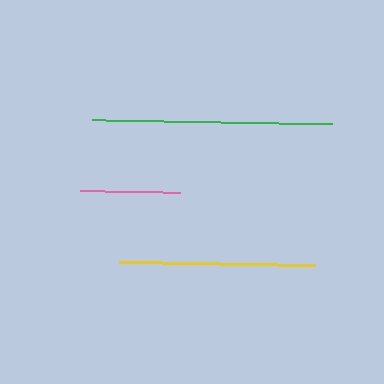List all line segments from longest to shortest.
From longest to shortest: green, yellow, pink.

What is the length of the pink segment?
The pink segment is approximately 100 pixels long.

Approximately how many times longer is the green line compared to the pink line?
The green line is approximately 2.4 times the length of the pink line.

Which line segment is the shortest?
The pink line is the shortest at approximately 100 pixels.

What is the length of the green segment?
The green segment is approximately 240 pixels long.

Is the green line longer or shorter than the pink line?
The green line is longer than the pink line.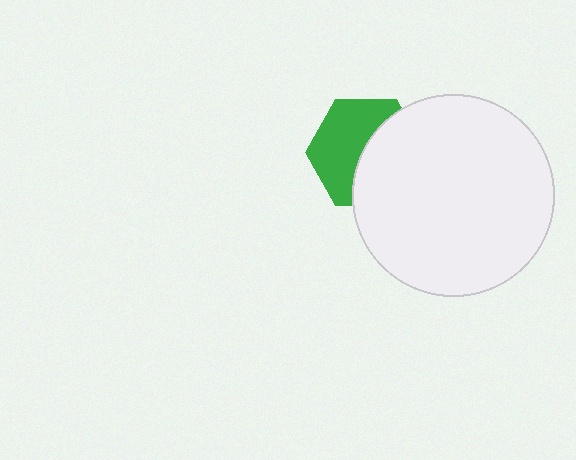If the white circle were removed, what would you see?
You would see the complete green hexagon.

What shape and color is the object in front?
The object in front is a white circle.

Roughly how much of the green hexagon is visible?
About half of it is visible (roughly 52%).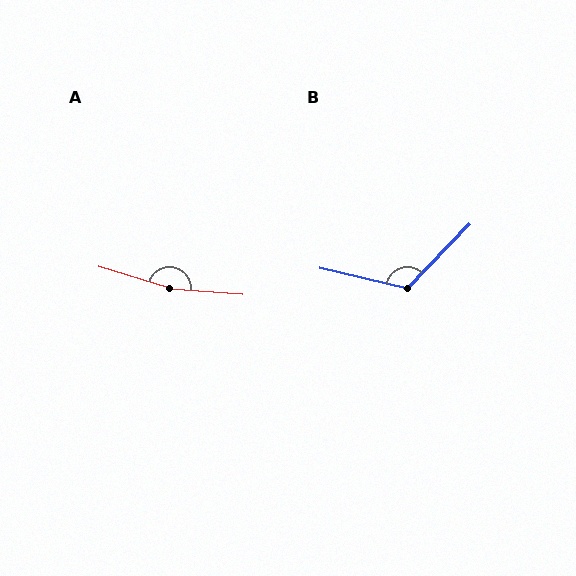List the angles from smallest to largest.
B (121°), A (167°).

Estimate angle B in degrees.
Approximately 121 degrees.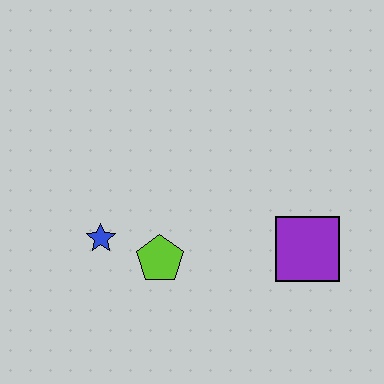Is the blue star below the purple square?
No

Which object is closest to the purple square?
The lime pentagon is closest to the purple square.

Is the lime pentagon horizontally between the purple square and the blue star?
Yes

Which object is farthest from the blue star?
The purple square is farthest from the blue star.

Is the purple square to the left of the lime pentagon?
No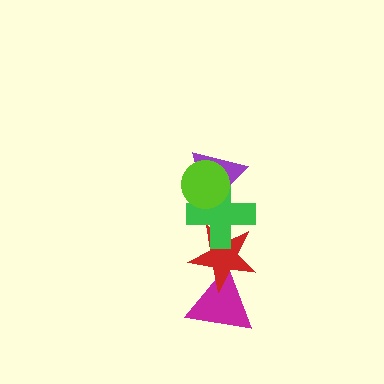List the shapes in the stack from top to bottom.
From top to bottom: the lime circle, the purple triangle, the green cross, the red star, the magenta triangle.